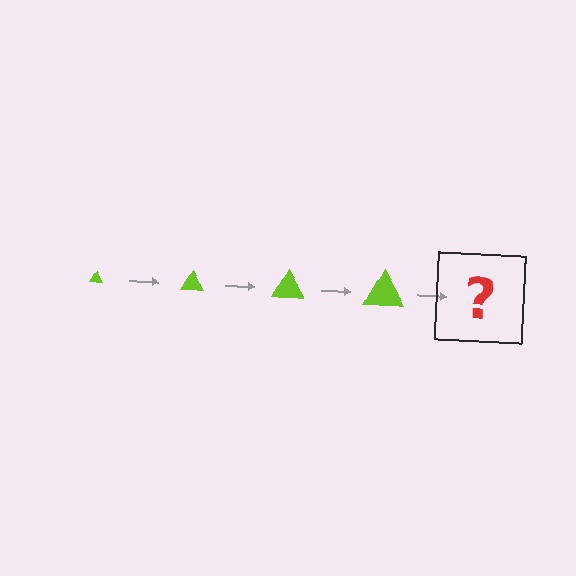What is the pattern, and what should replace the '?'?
The pattern is that the triangle gets progressively larger each step. The '?' should be a lime triangle, larger than the previous one.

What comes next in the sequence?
The next element should be a lime triangle, larger than the previous one.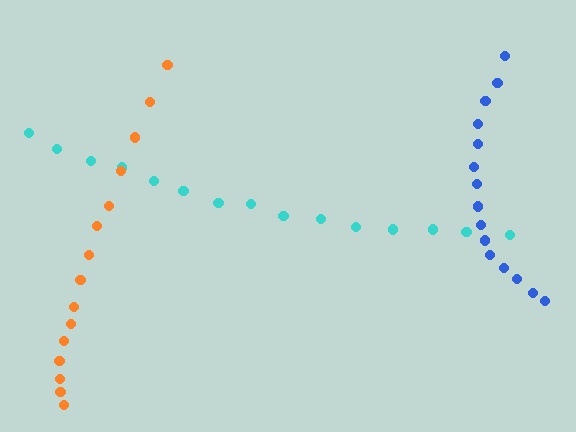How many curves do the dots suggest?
There are 3 distinct paths.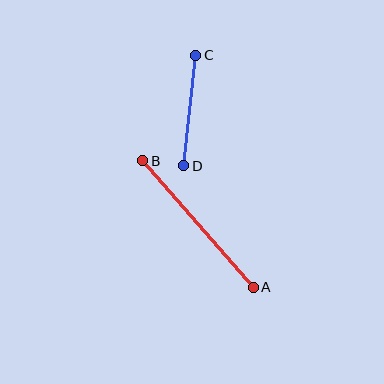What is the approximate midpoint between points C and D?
The midpoint is at approximately (190, 110) pixels.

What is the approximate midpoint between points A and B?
The midpoint is at approximately (198, 224) pixels.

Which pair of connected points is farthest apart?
Points A and B are farthest apart.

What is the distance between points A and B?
The distance is approximately 168 pixels.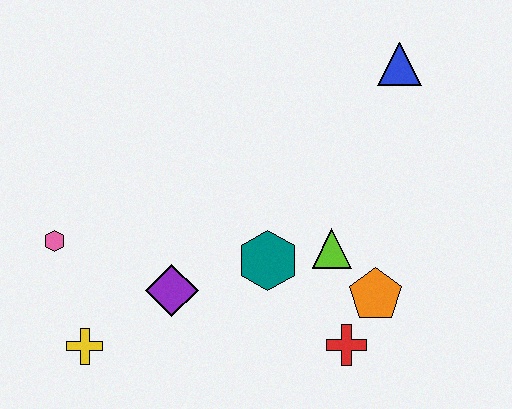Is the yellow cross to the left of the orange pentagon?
Yes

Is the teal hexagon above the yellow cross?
Yes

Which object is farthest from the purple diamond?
The blue triangle is farthest from the purple diamond.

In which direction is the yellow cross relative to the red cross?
The yellow cross is to the left of the red cross.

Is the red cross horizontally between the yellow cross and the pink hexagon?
No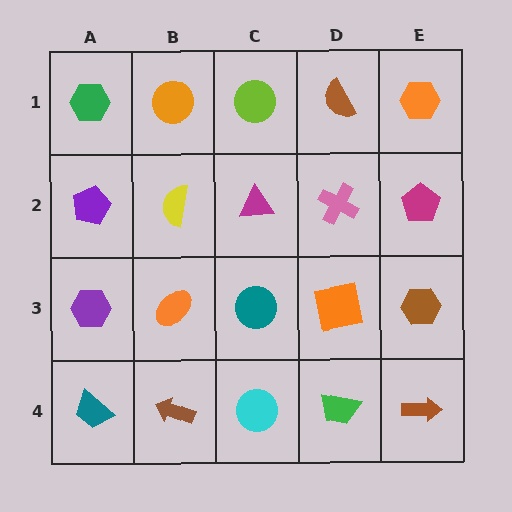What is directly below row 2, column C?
A teal circle.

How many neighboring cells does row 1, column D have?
3.